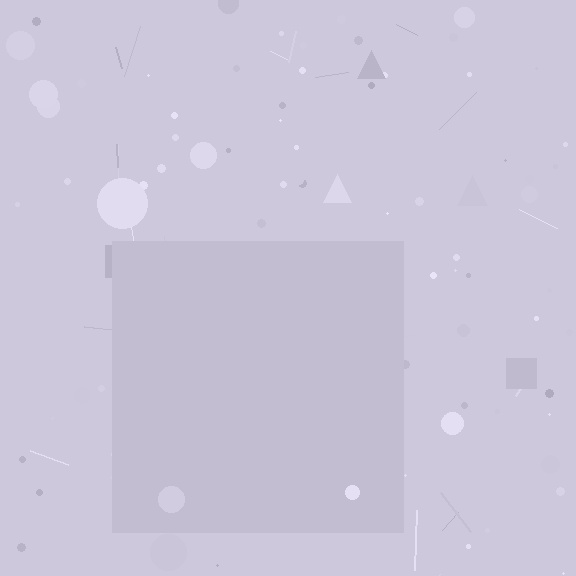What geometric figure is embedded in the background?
A square is embedded in the background.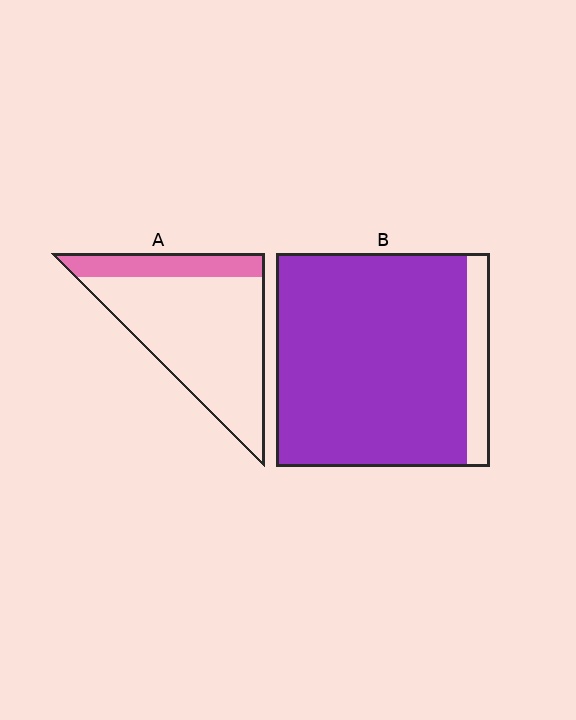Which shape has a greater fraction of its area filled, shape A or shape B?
Shape B.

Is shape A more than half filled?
No.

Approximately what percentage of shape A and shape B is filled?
A is approximately 20% and B is approximately 90%.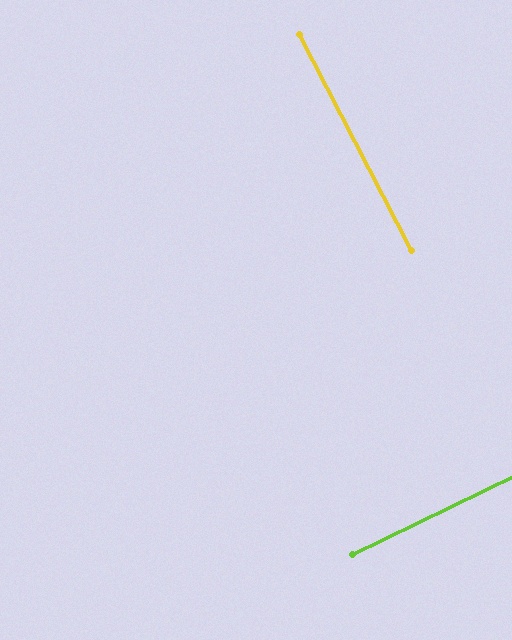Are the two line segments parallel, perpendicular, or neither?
Perpendicular — they meet at approximately 89°.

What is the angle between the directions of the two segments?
Approximately 89 degrees.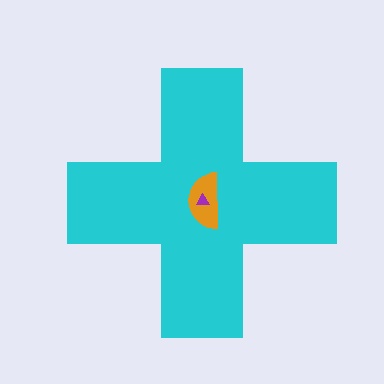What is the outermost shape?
The cyan cross.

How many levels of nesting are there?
3.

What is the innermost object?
The purple triangle.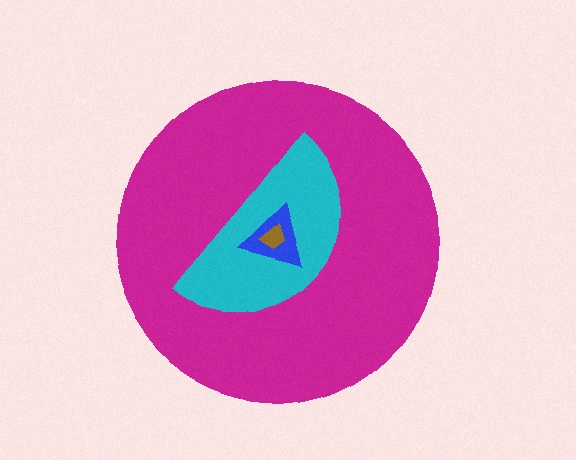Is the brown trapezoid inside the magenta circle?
Yes.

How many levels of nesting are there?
4.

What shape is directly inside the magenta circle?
The cyan semicircle.